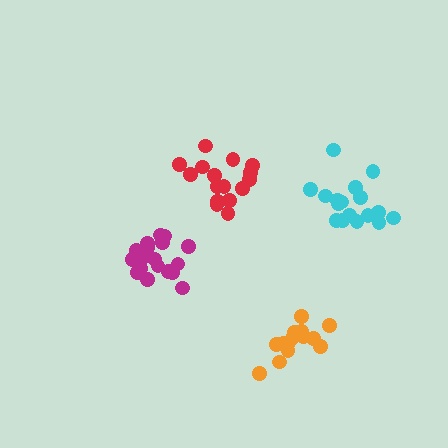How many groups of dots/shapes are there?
There are 4 groups.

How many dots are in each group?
Group 1: 18 dots, Group 2: 17 dots, Group 3: 15 dots, Group 4: 16 dots (66 total).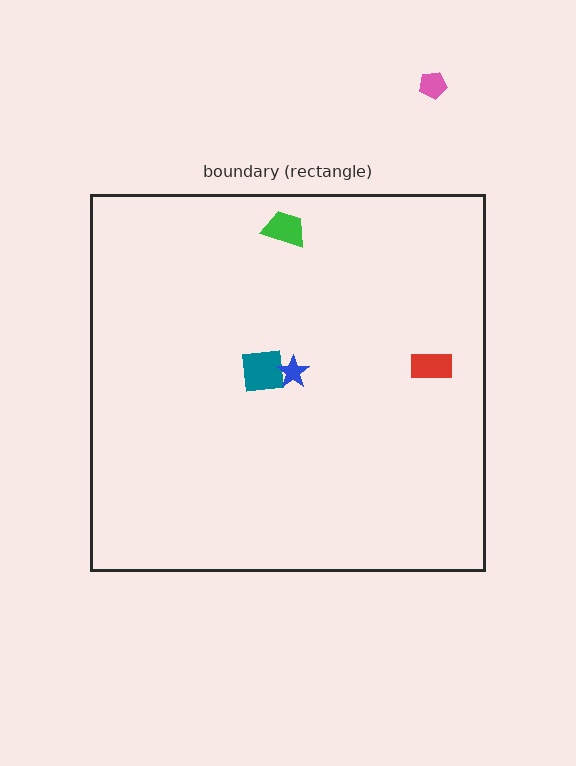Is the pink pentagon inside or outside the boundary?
Outside.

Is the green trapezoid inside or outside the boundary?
Inside.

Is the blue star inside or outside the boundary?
Inside.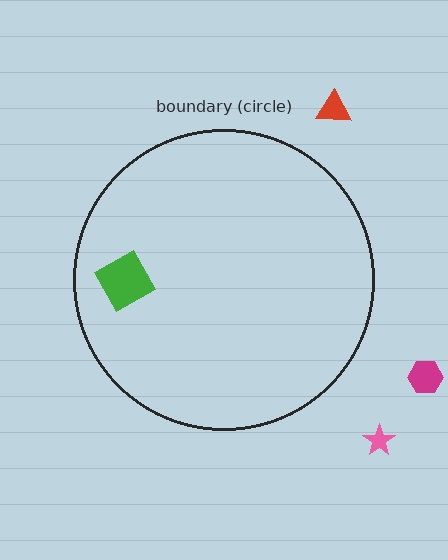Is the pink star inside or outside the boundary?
Outside.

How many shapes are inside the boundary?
1 inside, 3 outside.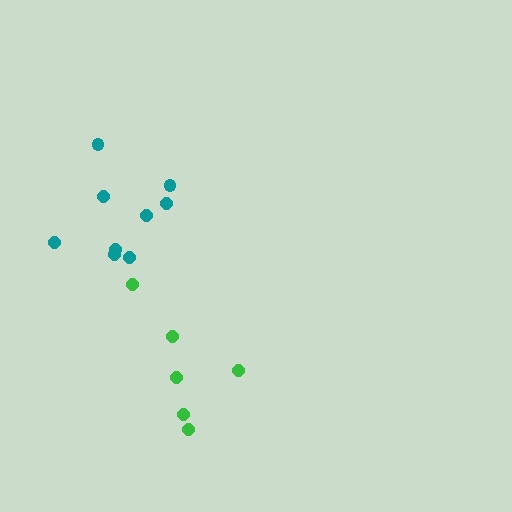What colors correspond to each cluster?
The clusters are colored: teal, green.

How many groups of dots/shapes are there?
There are 2 groups.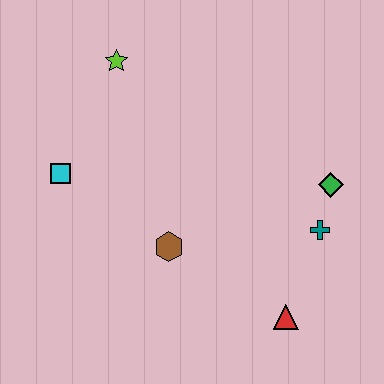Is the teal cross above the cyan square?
No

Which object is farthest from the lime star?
The red triangle is farthest from the lime star.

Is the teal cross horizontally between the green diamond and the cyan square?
Yes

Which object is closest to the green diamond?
The teal cross is closest to the green diamond.